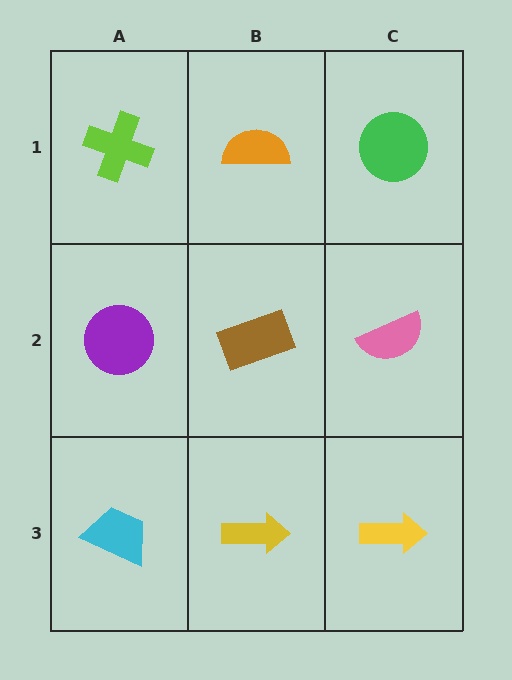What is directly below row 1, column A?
A purple circle.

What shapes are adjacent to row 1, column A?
A purple circle (row 2, column A), an orange semicircle (row 1, column B).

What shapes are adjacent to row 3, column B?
A brown rectangle (row 2, column B), a cyan trapezoid (row 3, column A), a yellow arrow (row 3, column C).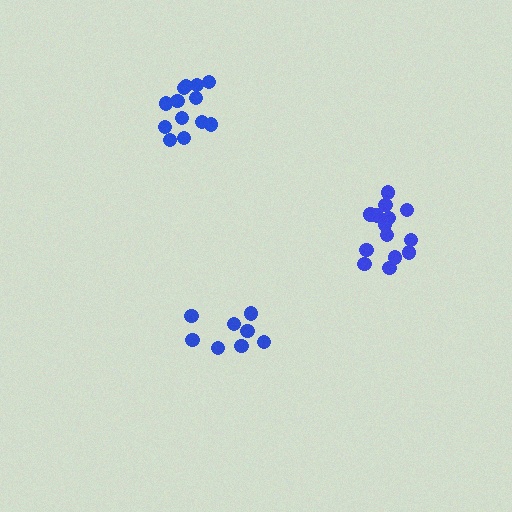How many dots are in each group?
Group 1: 14 dots, Group 2: 13 dots, Group 3: 8 dots (35 total).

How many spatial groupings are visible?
There are 3 spatial groupings.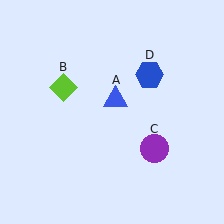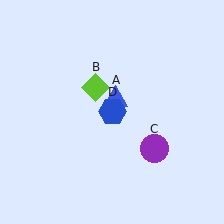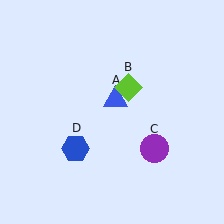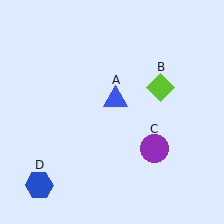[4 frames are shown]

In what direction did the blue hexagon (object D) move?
The blue hexagon (object D) moved down and to the left.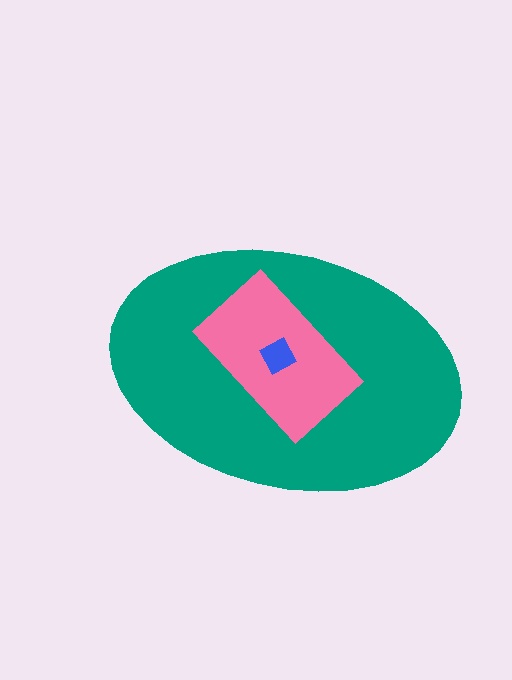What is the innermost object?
The blue diamond.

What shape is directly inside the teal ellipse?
The pink rectangle.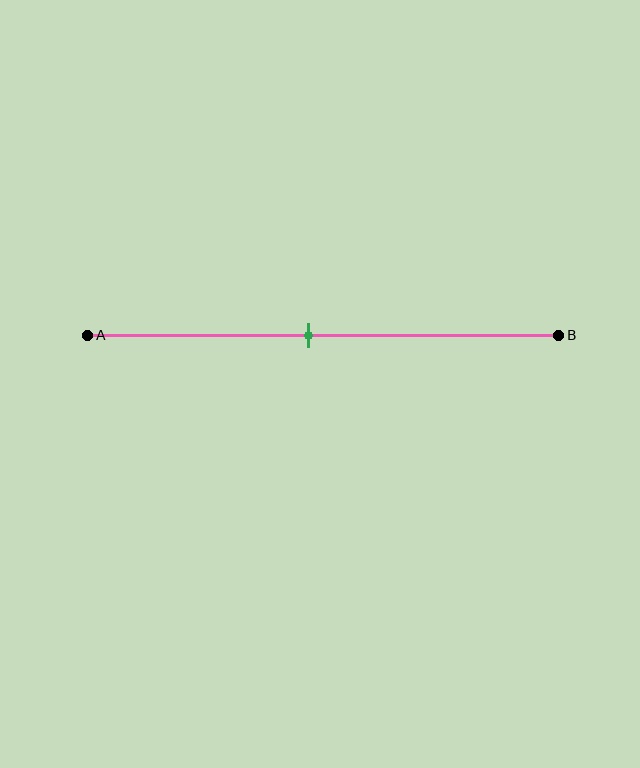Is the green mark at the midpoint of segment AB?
No, the mark is at about 45% from A, not at the 50% midpoint.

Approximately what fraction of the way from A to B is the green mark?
The green mark is approximately 45% of the way from A to B.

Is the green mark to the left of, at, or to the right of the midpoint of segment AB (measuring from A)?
The green mark is to the left of the midpoint of segment AB.